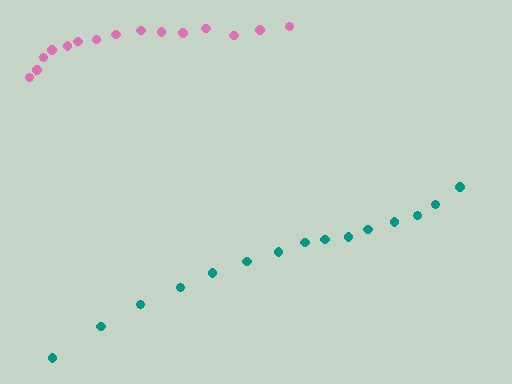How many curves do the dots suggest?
There are 2 distinct paths.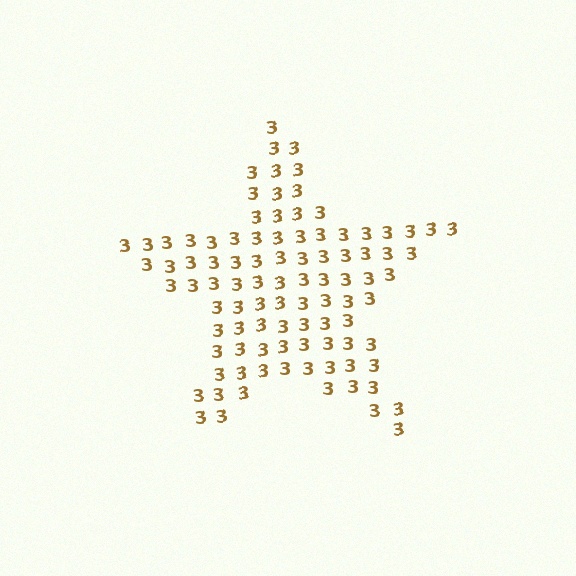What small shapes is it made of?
It is made of small digit 3's.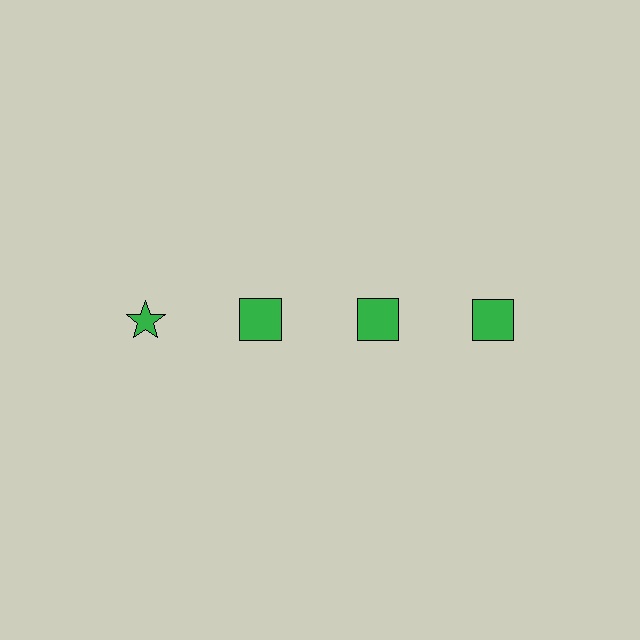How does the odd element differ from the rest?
It has a different shape: star instead of square.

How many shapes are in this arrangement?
There are 4 shapes arranged in a grid pattern.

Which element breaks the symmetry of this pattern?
The green star in the top row, leftmost column breaks the symmetry. All other shapes are green squares.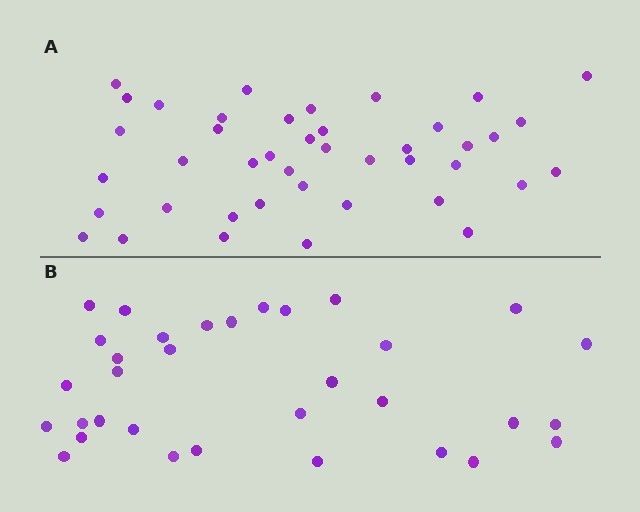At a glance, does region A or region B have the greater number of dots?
Region A (the top region) has more dots.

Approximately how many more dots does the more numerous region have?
Region A has roughly 8 or so more dots than region B.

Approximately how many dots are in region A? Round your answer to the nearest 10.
About 40 dots. (The exact count is 42, which rounds to 40.)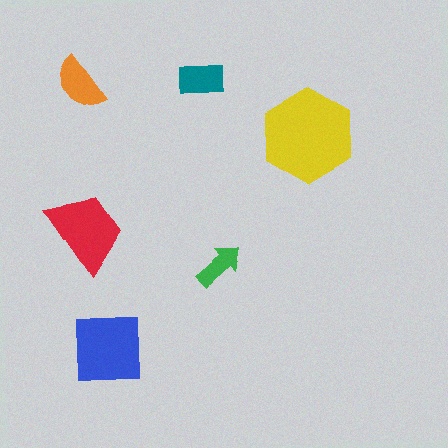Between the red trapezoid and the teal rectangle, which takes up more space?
The red trapezoid.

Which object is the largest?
The yellow hexagon.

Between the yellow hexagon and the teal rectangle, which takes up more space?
The yellow hexagon.